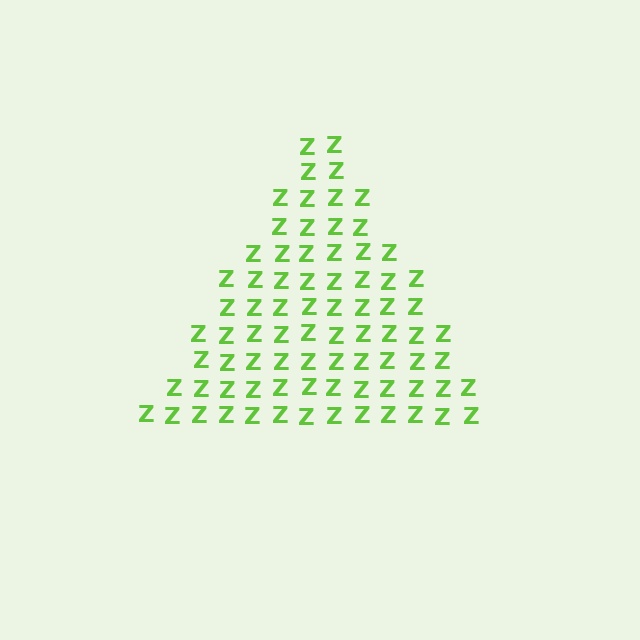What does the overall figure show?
The overall figure shows a triangle.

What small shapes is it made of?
It is made of small letter Z's.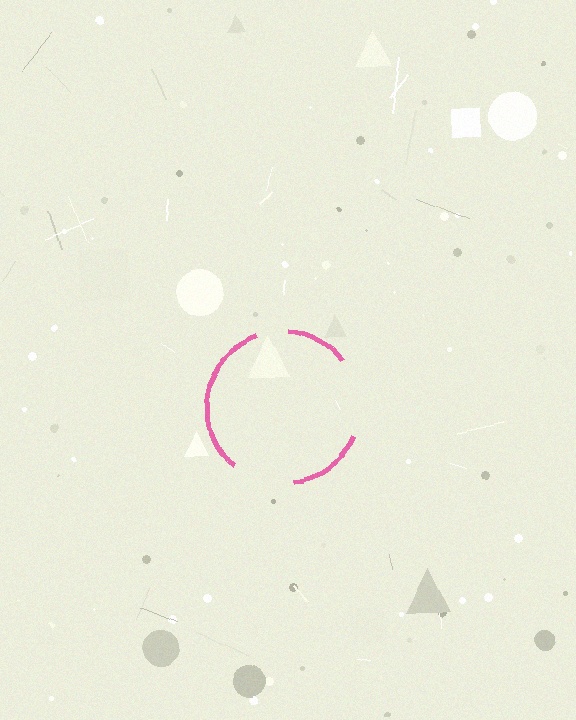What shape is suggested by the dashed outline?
The dashed outline suggests a circle.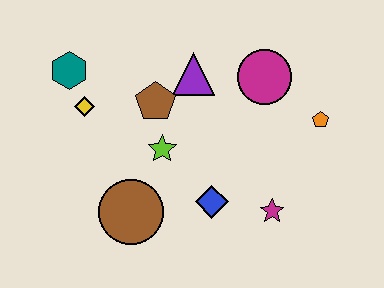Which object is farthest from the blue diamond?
The teal hexagon is farthest from the blue diamond.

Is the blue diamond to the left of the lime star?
No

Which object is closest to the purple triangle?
The brown pentagon is closest to the purple triangle.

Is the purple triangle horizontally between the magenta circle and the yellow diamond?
Yes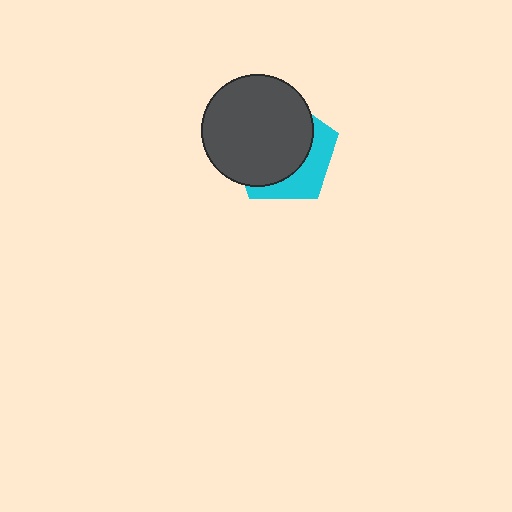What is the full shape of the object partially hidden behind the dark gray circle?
The partially hidden object is a cyan pentagon.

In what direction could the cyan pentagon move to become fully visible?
The cyan pentagon could move toward the lower-right. That would shift it out from behind the dark gray circle entirely.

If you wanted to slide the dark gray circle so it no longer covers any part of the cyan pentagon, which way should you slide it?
Slide it toward the upper-left — that is the most direct way to separate the two shapes.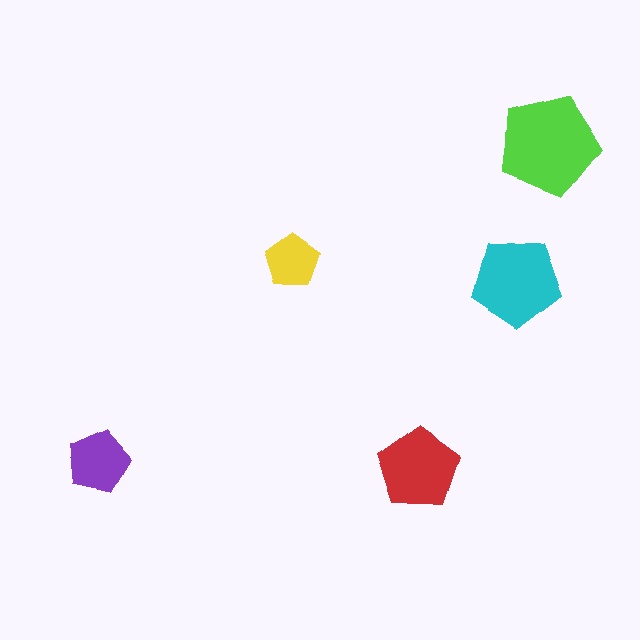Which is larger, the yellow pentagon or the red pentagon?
The red one.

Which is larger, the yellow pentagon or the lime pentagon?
The lime one.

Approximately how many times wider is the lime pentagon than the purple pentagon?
About 1.5 times wider.